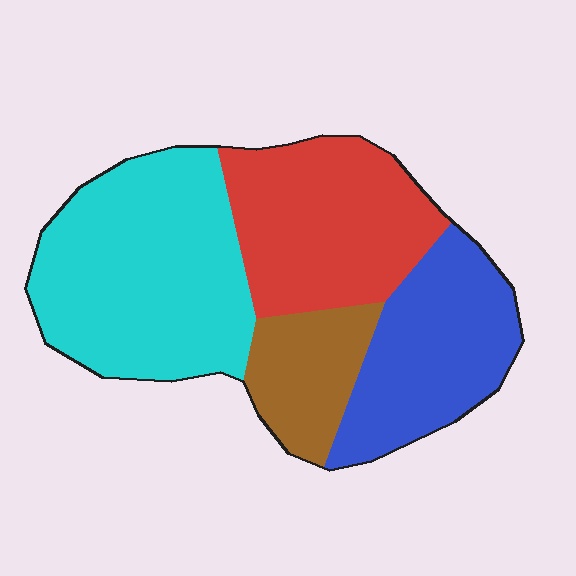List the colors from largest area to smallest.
From largest to smallest: cyan, red, blue, brown.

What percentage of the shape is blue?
Blue covers around 25% of the shape.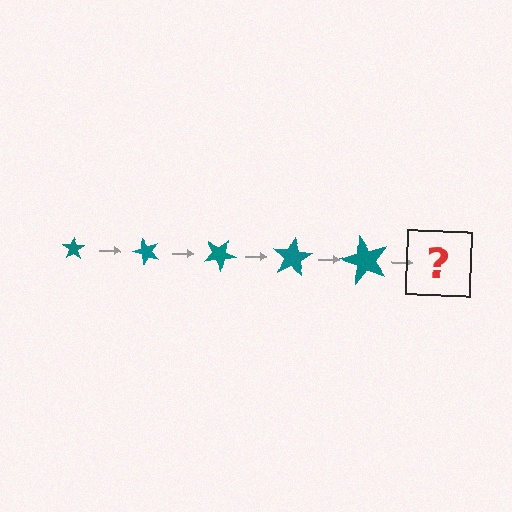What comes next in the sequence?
The next element should be a star, larger than the previous one and rotated 250 degrees from the start.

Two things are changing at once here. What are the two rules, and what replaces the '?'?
The two rules are that the star grows larger each step and it rotates 50 degrees each step. The '?' should be a star, larger than the previous one and rotated 250 degrees from the start.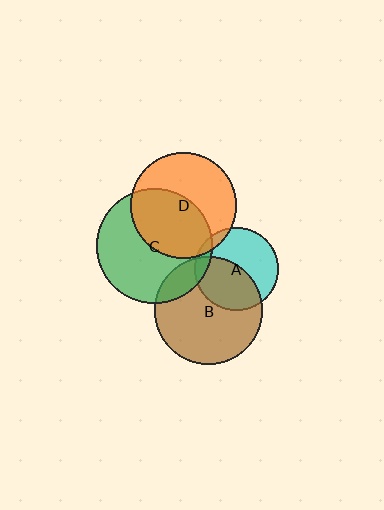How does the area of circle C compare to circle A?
Approximately 1.9 times.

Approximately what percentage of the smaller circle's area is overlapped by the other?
Approximately 50%.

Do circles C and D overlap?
Yes.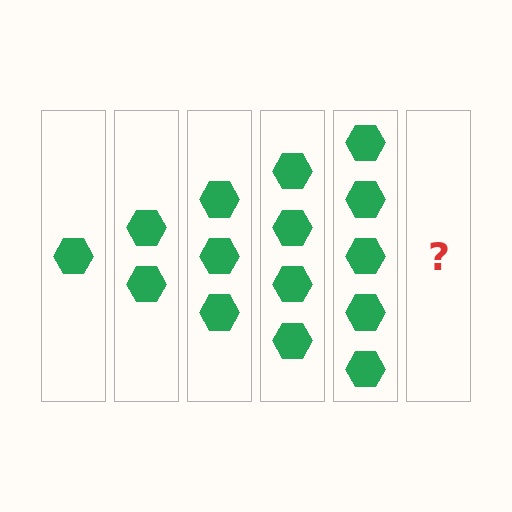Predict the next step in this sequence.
The next step is 6 hexagons.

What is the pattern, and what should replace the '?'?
The pattern is that each step adds one more hexagon. The '?' should be 6 hexagons.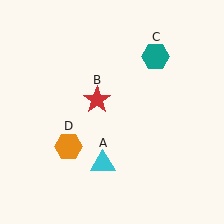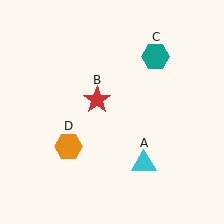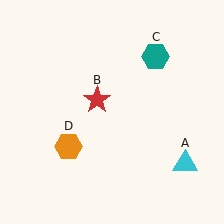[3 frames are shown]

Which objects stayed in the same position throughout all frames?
Red star (object B) and teal hexagon (object C) and orange hexagon (object D) remained stationary.